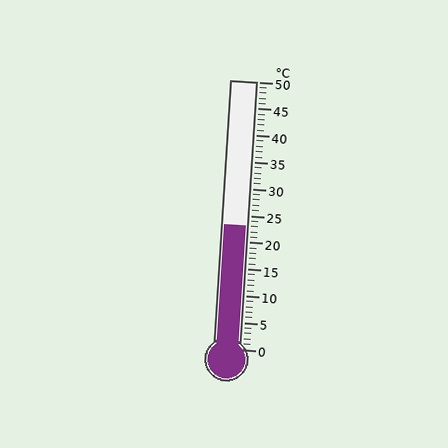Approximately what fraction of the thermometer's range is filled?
The thermometer is filled to approximately 45% of its range.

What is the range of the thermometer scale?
The thermometer scale ranges from 0°C to 50°C.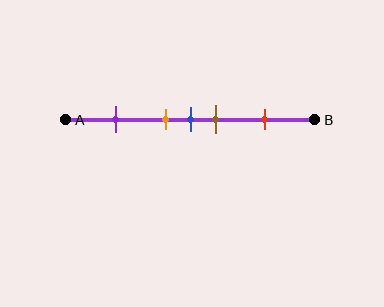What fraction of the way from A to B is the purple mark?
The purple mark is approximately 20% (0.2) of the way from A to B.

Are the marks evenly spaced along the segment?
No, the marks are not evenly spaced.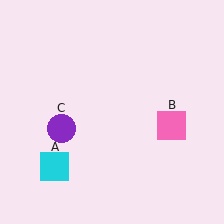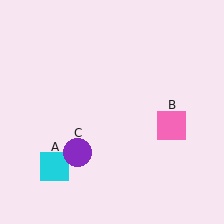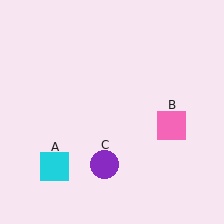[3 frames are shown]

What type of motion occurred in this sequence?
The purple circle (object C) rotated counterclockwise around the center of the scene.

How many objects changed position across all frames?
1 object changed position: purple circle (object C).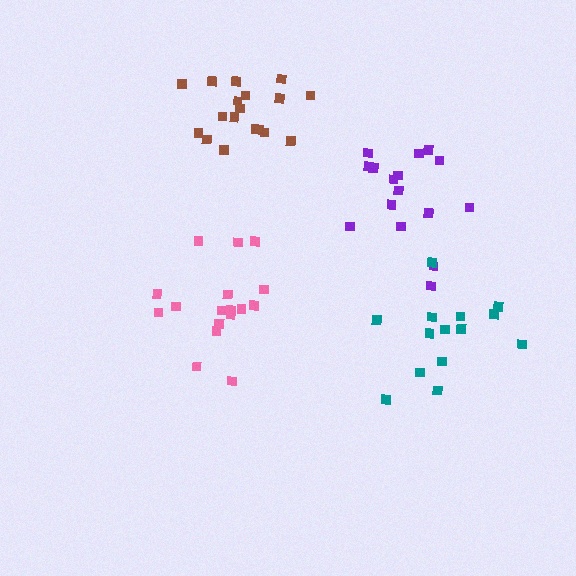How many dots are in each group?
Group 1: 16 dots, Group 2: 18 dots, Group 3: 18 dots, Group 4: 14 dots (66 total).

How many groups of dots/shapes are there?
There are 4 groups.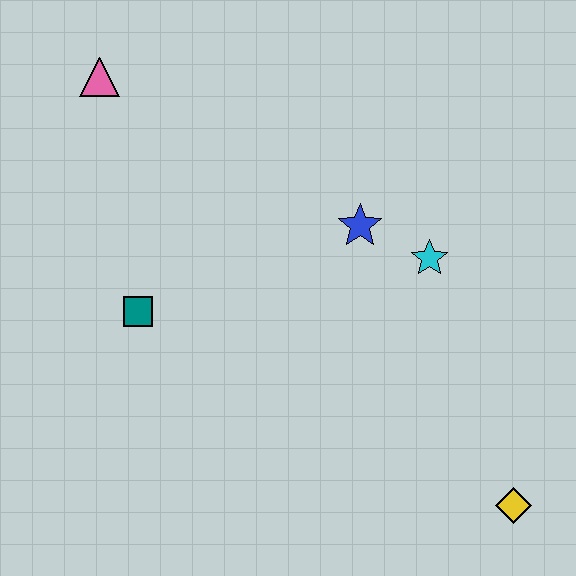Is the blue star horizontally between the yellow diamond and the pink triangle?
Yes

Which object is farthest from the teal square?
The yellow diamond is farthest from the teal square.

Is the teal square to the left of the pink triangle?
No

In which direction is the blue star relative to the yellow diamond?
The blue star is above the yellow diamond.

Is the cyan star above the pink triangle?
No